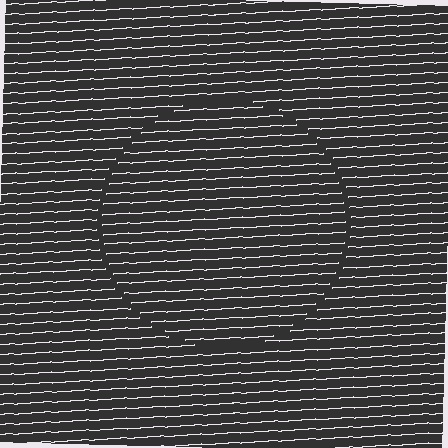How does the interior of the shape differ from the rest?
The interior of the shape contains the same grating, shifted by half a period — the contour is defined by the phase discontinuity where line-ends from the inner and outer gratings abut.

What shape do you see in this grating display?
An illusory circle. The interior of the shape contains the same grating, shifted by half a period — the contour is defined by the phase discontinuity where line-ends from the inner and outer gratings abut.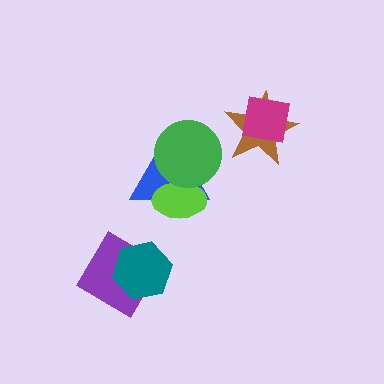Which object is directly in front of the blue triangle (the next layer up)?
The lime ellipse is directly in front of the blue triangle.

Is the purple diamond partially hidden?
Yes, it is partially covered by another shape.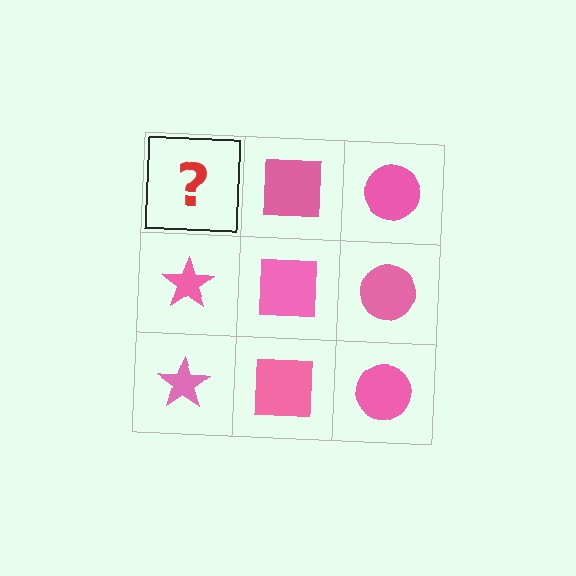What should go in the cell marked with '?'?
The missing cell should contain a pink star.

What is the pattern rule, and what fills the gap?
The rule is that each column has a consistent shape. The gap should be filled with a pink star.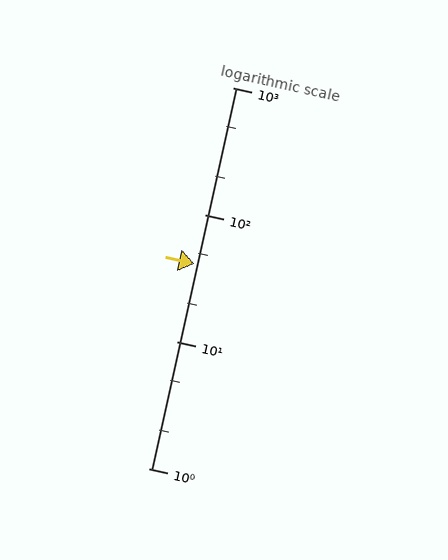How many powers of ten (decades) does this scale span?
The scale spans 3 decades, from 1 to 1000.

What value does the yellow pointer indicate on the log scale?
The pointer indicates approximately 41.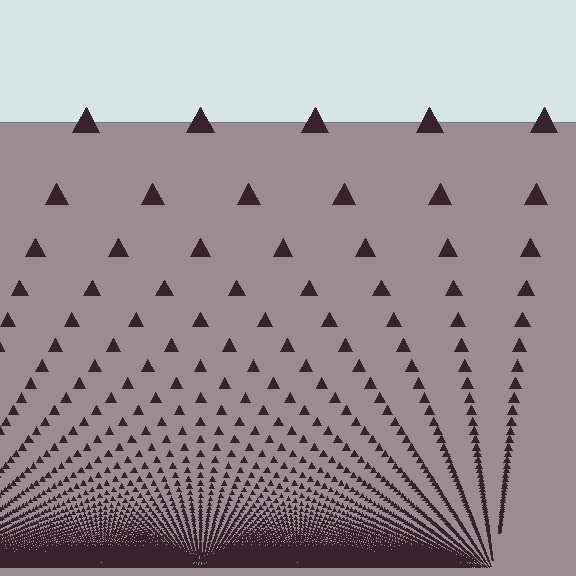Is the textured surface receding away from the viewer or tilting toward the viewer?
The surface appears to tilt toward the viewer. Texture elements get larger and sparser toward the top.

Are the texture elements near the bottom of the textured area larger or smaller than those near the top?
Smaller. The gradient is inverted — elements near the bottom are smaller and denser.